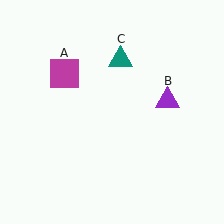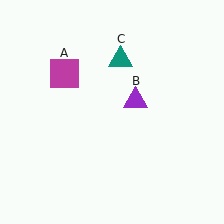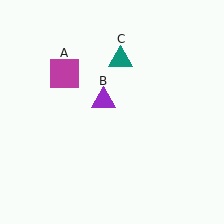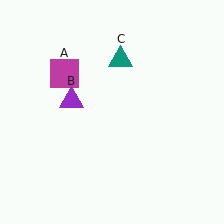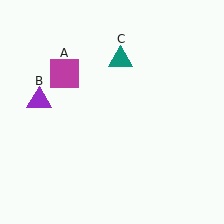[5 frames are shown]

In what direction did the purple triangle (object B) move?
The purple triangle (object B) moved left.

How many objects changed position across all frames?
1 object changed position: purple triangle (object B).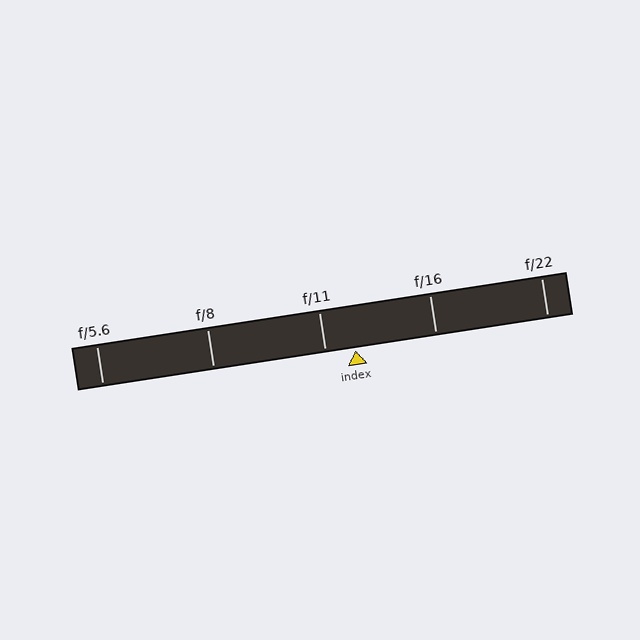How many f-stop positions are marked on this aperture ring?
There are 5 f-stop positions marked.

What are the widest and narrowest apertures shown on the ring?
The widest aperture shown is f/5.6 and the narrowest is f/22.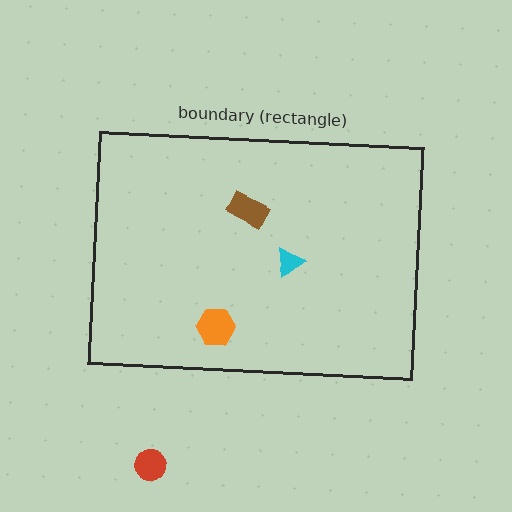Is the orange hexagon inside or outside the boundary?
Inside.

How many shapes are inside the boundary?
3 inside, 1 outside.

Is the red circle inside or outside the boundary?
Outside.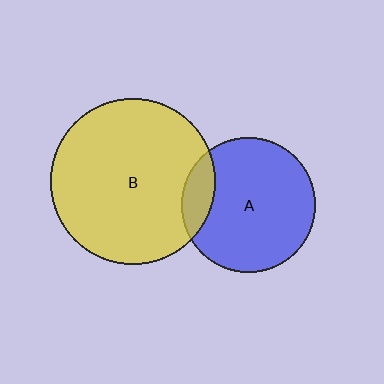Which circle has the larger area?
Circle B (yellow).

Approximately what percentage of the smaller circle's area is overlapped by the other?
Approximately 15%.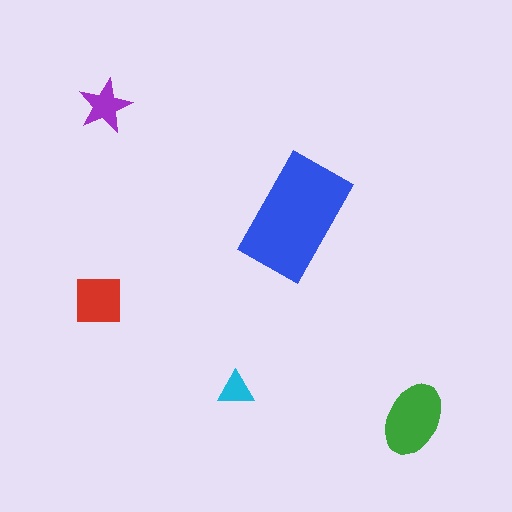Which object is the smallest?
The cyan triangle.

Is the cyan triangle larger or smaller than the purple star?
Smaller.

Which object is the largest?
The blue rectangle.